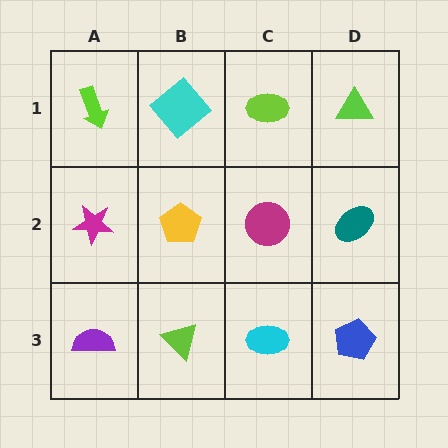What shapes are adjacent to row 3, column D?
A teal ellipse (row 2, column D), a cyan ellipse (row 3, column C).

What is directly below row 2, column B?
A lime triangle.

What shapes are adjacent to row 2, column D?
A lime triangle (row 1, column D), a blue pentagon (row 3, column D), a magenta circle (row 2, column C).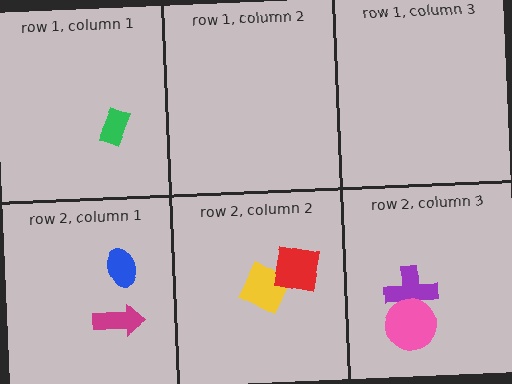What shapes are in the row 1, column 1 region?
The green rectangle.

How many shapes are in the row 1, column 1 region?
1.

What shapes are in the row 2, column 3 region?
The purple cross, the pink circle.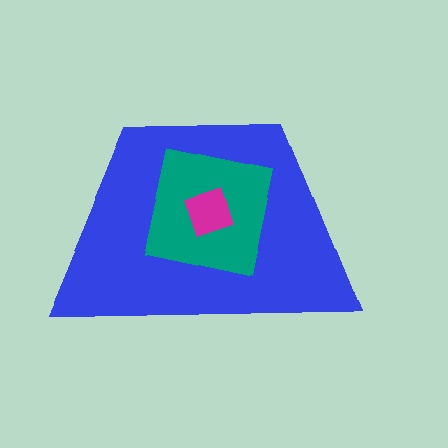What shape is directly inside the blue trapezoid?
The teal square.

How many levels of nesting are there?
3.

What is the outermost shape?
The blue trapezoid.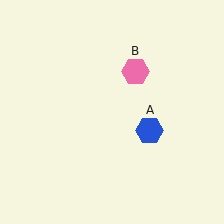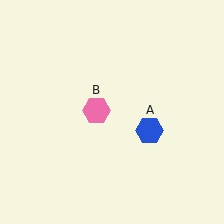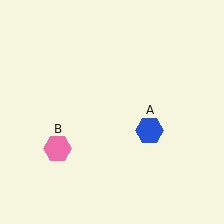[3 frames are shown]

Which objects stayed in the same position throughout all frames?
Blue hexagon (object A) remained stationary.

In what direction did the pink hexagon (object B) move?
The pink hexagon (object B) moved down and to the left.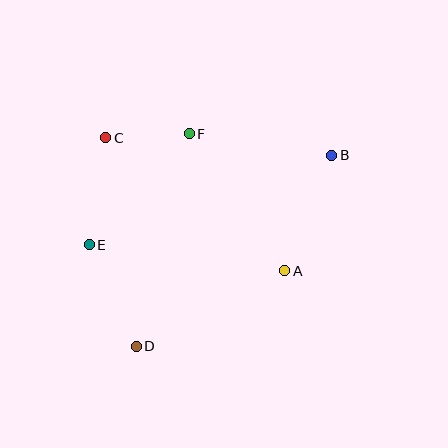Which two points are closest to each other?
Points C and F are closest to each other.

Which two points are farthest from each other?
Points B and D are farthest from each other.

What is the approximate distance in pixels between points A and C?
The distance between A and C is approximately 223 pixels.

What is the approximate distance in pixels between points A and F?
The distance between A and F is approximately 167 pixels.